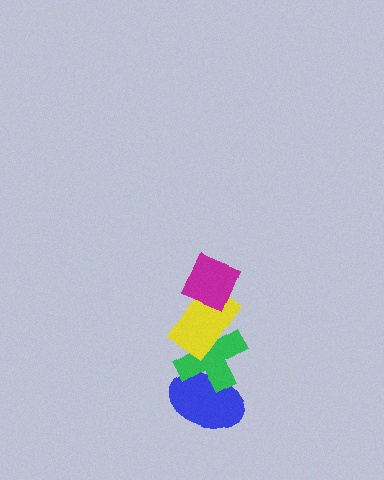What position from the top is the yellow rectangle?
The yellow rectangle is 2nd from the top.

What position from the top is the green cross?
The green cross is 3rd from the top.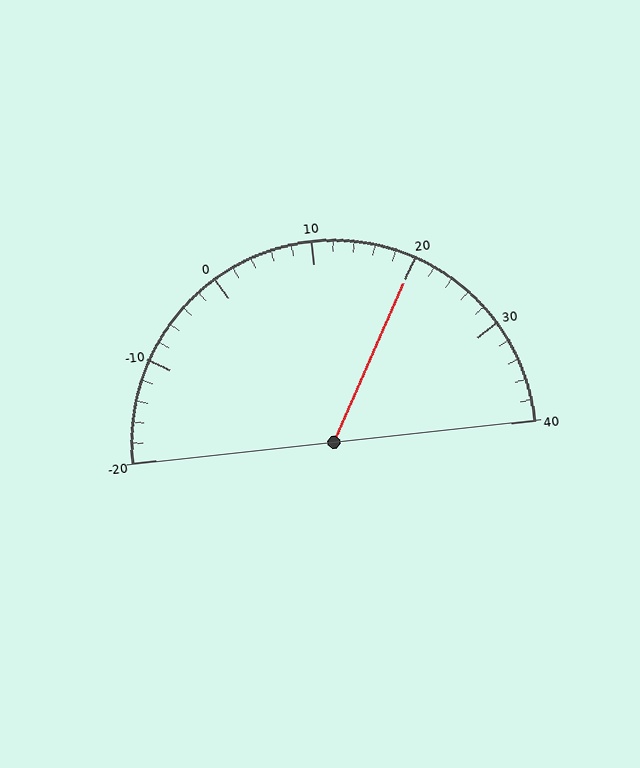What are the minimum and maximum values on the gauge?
The gauge ranges from -20 to 40.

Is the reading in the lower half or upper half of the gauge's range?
The reading is in the upper half of the range (-20 to 40).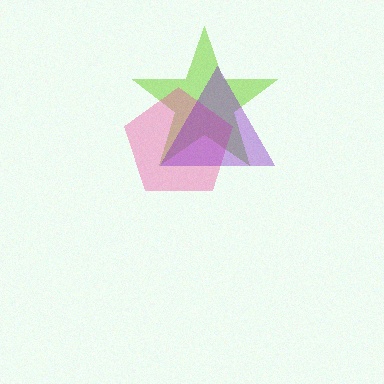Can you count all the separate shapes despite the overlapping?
Yes, there are 3 separate shapes.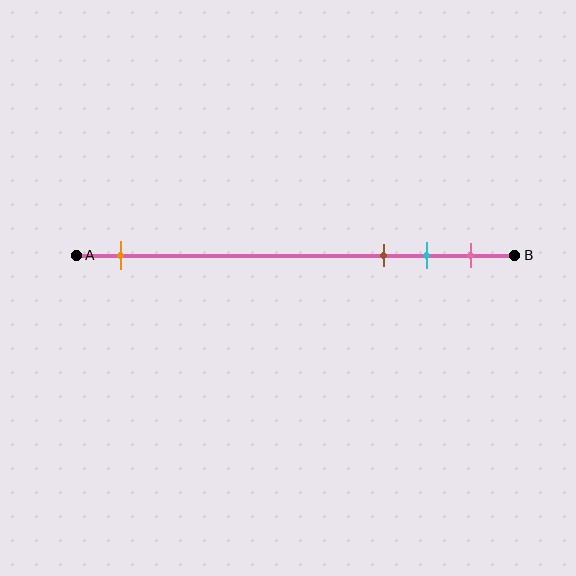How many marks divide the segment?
There are 4 marks dividing the segment.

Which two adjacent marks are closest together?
The cyan and pink marks are the closest adjacent pair.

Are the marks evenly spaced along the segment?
No, the marks are not evenly spaced.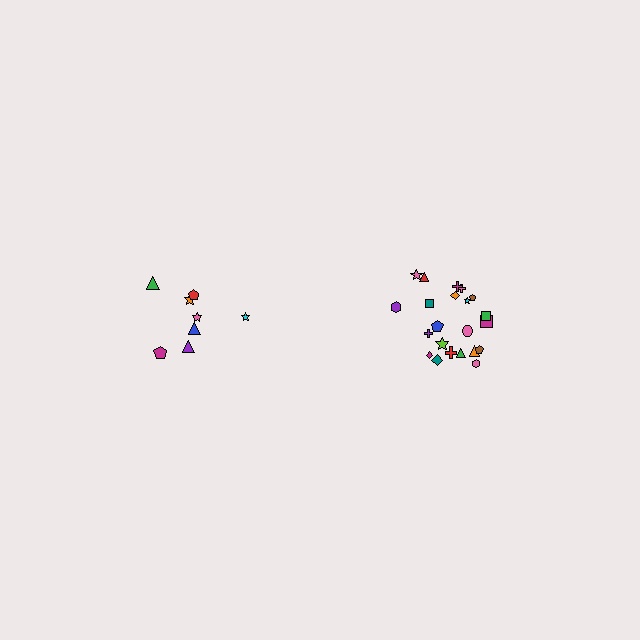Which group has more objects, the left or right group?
The right group.